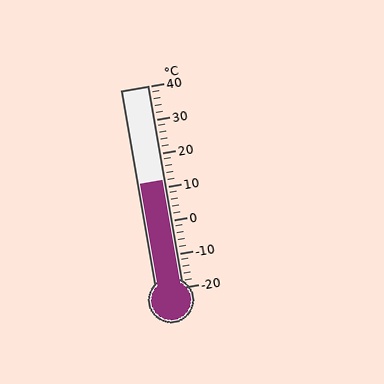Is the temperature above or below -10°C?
The temperature is above -10°C.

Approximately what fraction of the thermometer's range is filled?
The thermometer is filled to approximately 55% of its range.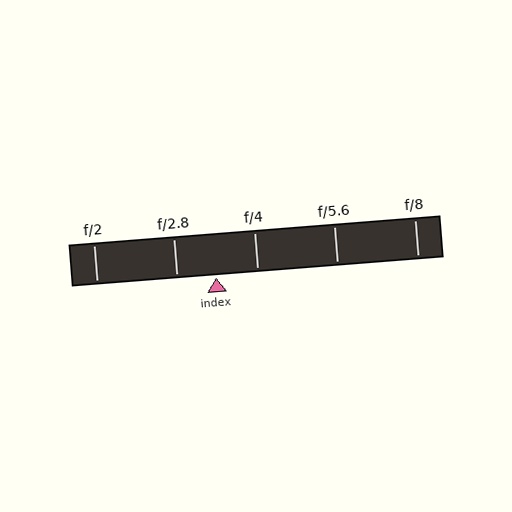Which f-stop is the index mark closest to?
The index mark is closest to f/2.8.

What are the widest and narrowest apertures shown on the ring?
The widest aperture shown is f/2 and the narrowest is f/8.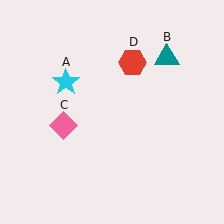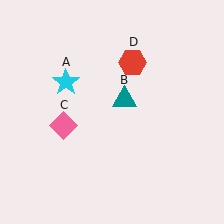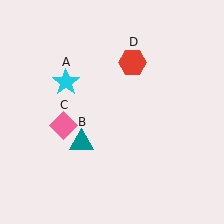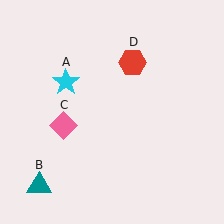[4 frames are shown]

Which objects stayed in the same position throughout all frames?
Cyan star (object A) and pink diamond (object C) and red hexagon (object D) remained stationary.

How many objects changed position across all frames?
1 object changed position: teal triangle (object B).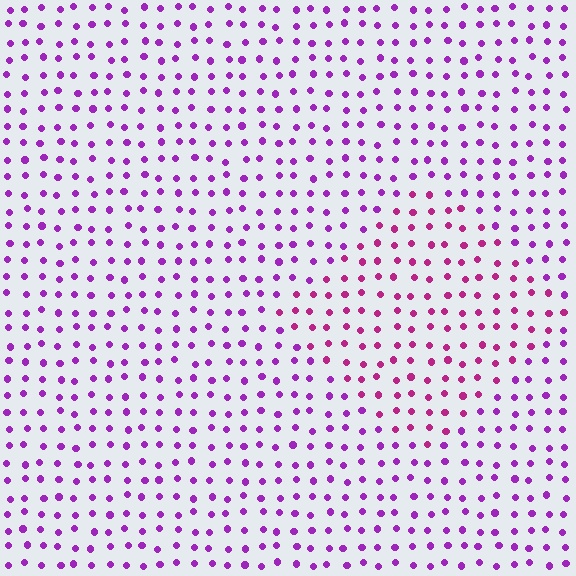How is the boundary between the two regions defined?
The boundary is defined purely by a slight shift in hue (about 32 degrees). Spacing, size, and orientation are identical on both sides.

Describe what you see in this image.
The image is filled with small purple elements in a uniform arrangement. A diamond-shaped region is visible where the elements are tinted to a slightly different hue, forming a subtle color boundary.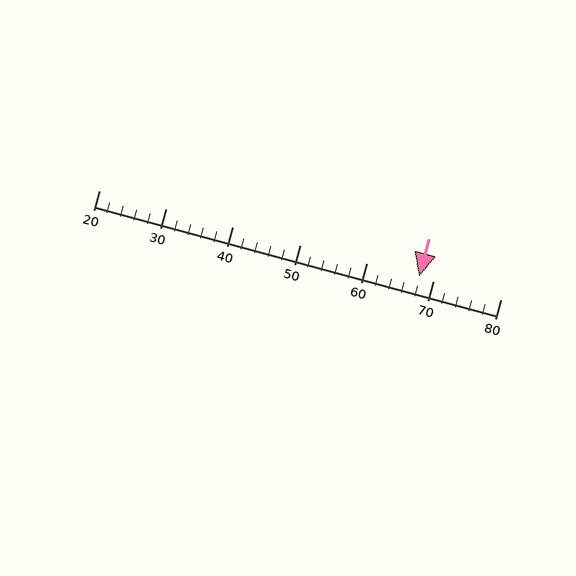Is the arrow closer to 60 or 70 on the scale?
The arrow is closer to 70.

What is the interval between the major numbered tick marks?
The major tick marks are spaced 10 units apart.